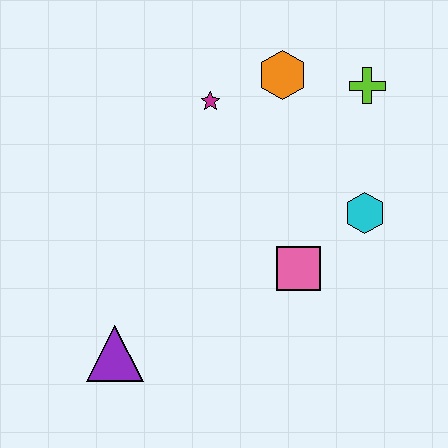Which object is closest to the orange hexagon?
The magenta star is closest to the orange hexagon.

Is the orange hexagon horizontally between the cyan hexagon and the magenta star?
Yes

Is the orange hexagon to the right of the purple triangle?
Yes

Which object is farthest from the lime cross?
The purple triangle is farthest from the lime cross.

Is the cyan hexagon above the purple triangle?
Yes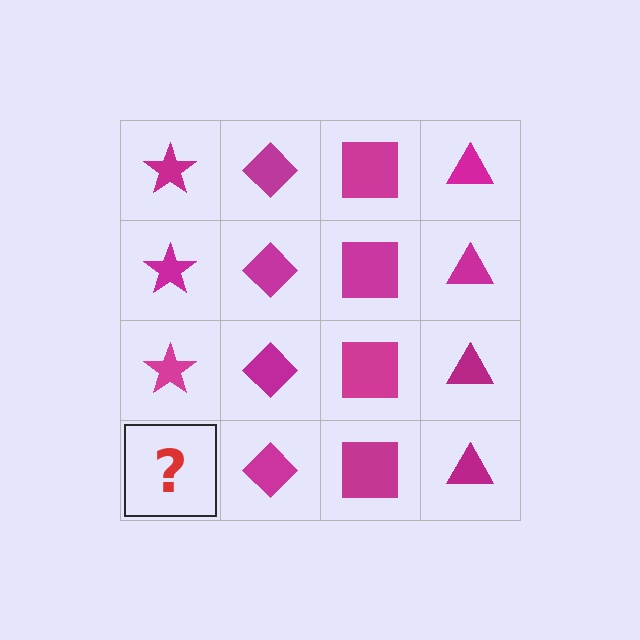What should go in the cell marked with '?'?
The missing cell should contain a magenta star.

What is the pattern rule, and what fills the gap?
The rule is that each column has a consistent shape. The gap should be filled with a magenta star.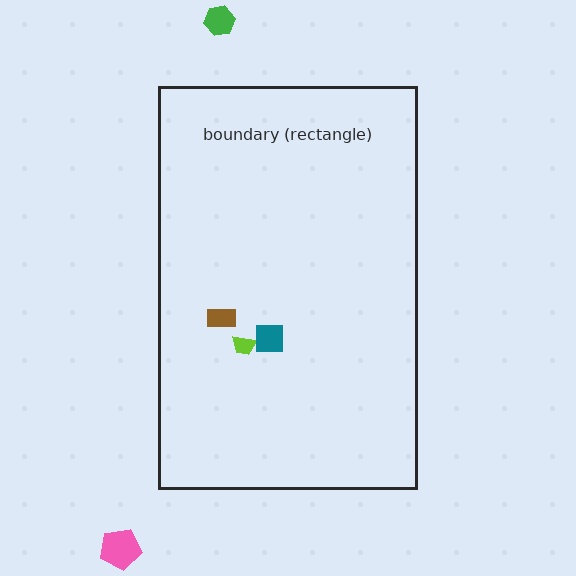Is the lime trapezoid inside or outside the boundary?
Inside.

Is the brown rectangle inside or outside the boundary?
Inside.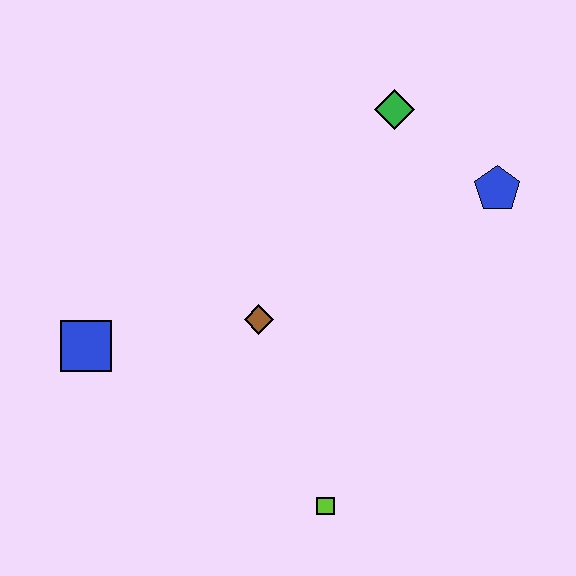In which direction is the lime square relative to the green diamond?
The lime square is below the green diamond.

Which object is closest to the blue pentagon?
The green diamond is closest to the blue pentagon.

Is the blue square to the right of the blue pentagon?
No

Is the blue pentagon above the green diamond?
No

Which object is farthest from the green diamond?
The lime square is farthest from the green diamond.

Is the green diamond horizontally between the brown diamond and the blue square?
No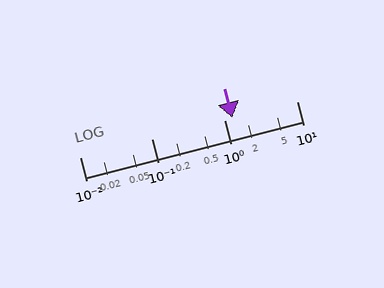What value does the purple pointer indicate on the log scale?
The pointer indicates approximately 1.3.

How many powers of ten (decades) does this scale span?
The scale spans 3 decades, from 0.01 to 10.